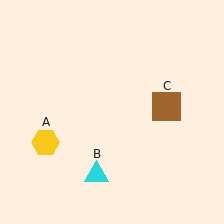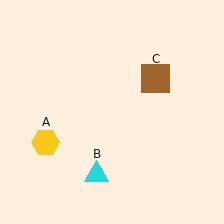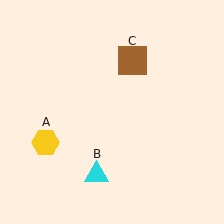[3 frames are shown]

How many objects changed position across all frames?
1 object changed position: brown square (object C).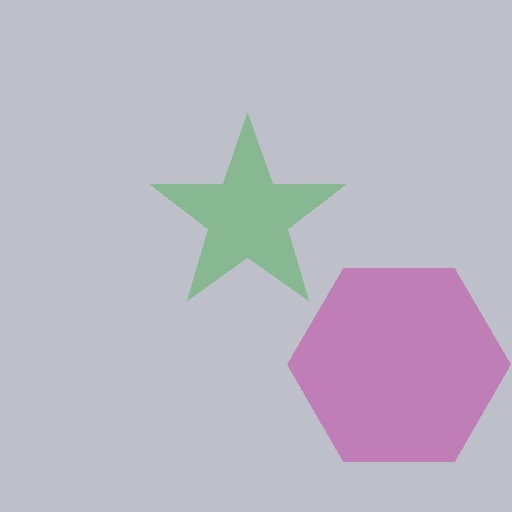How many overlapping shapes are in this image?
There are 2 overlapping shapes in the image.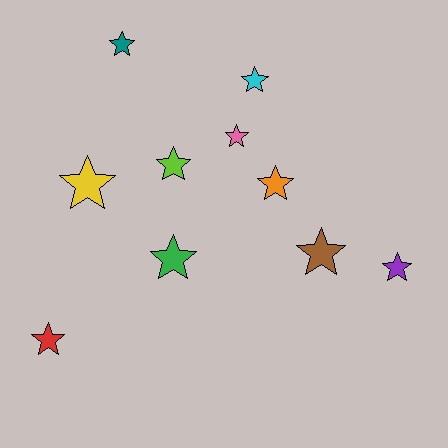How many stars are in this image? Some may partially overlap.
There are 10 stars.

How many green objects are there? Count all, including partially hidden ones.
There is 1 green object.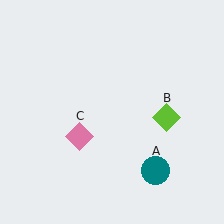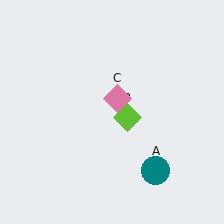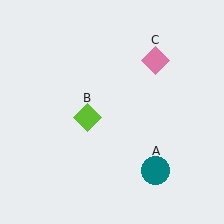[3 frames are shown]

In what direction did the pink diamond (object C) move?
The pink diamond (object C) moved up and to the right.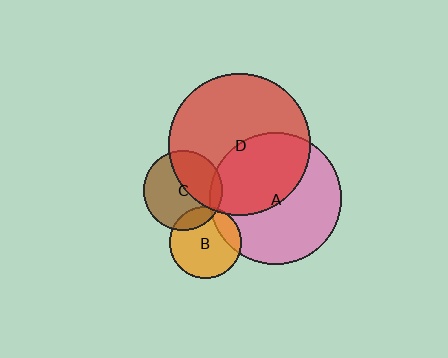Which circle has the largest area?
Circle D (red).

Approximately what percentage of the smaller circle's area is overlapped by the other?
Approximately 15%.